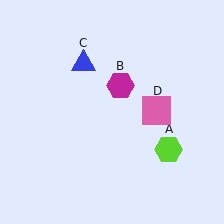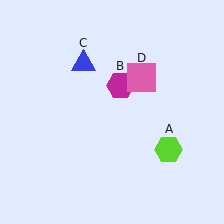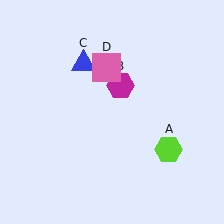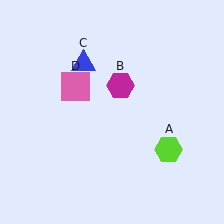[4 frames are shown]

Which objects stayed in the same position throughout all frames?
Lime hexagon (object A) and magenta hexagon (object B) and blue triangle (object C) remained stationary.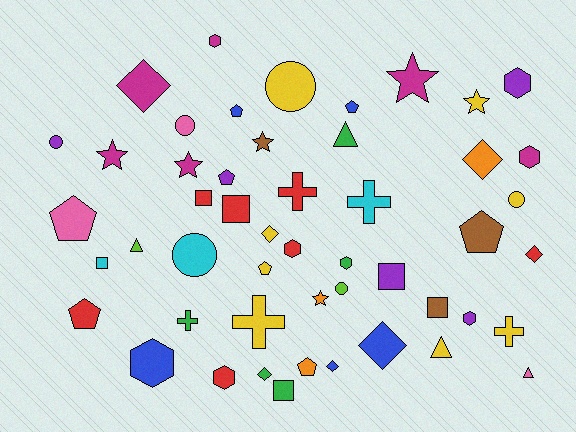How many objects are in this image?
There are 50 objects.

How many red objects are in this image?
There are 7 red objects.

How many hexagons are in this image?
There are 8 hexagons.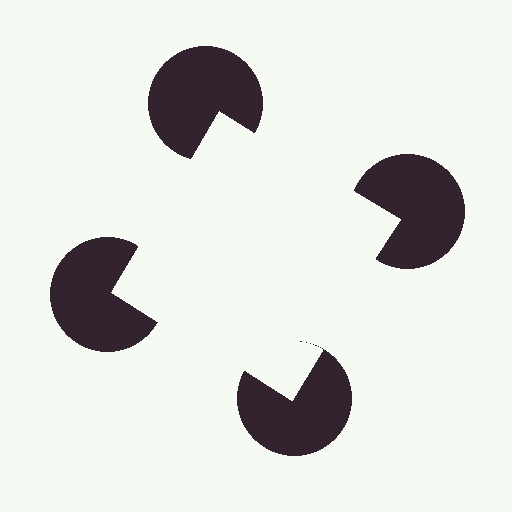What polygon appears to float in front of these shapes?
An illusory square — its edges are inferred from the aligned wedge cuts in the pac-man discs, not physically drawn.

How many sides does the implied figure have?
4 sides.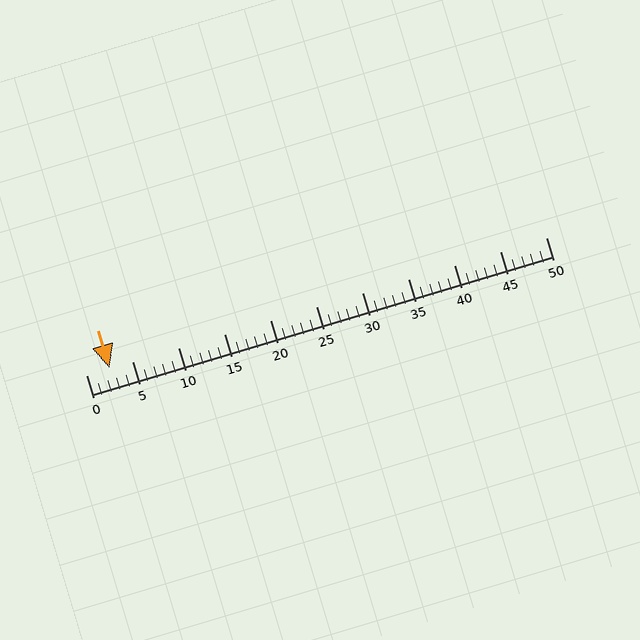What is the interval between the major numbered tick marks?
The major tick marks are spaced 5 units apart.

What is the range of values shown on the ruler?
The ruler shows values from 0 to 50.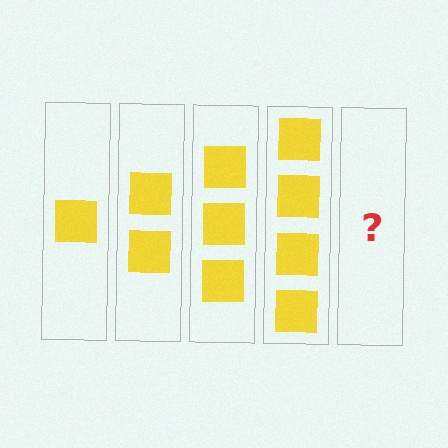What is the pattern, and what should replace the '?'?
The pattern is that each step adds one more square. The '?' should be 5 squares.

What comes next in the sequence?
The next element should be 5 squares.